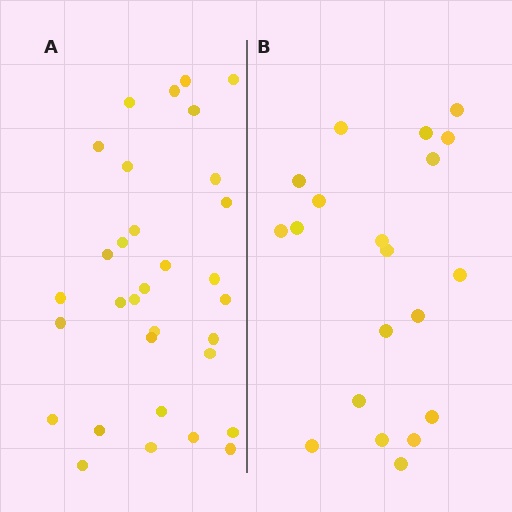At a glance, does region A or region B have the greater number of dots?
Region A (the left region) has more dots.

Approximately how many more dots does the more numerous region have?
Region A has roughly 12 or so more dots than region B.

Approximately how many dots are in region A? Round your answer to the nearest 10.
About 30 dots. (The exact count is 32, which rounds to 30.)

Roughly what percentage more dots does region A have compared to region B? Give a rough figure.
About 60% more.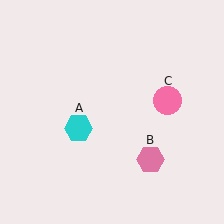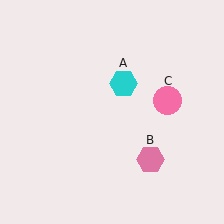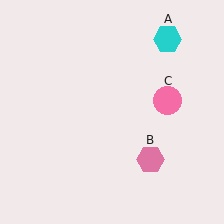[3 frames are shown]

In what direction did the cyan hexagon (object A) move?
The cyan hexagon (object A) moved up and to the right.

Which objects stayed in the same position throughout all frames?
Pink hexagon (object B) and pink circle (object C) remained stationary.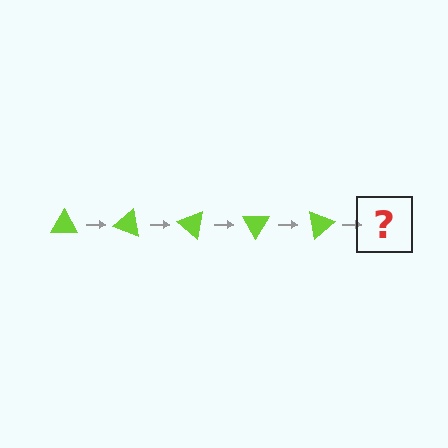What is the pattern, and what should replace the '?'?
The pattern is that the triangle rotates 20 degrees each step. The '?' should be a lime triangle rotated 100 degrees.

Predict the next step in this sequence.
The next step is a lime triangle rotated 100 degrees.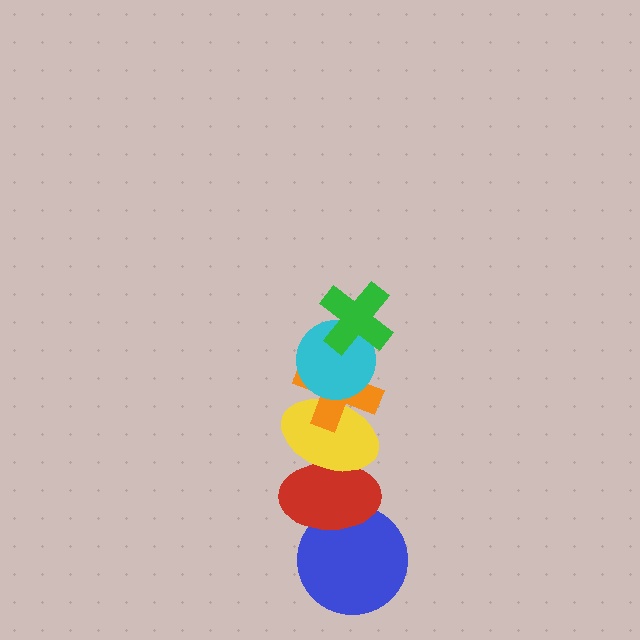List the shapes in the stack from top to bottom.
From top to bottom: the green cross, the cyan circle, the orange cross, the yellow ellipse, the red ellipse, the blue circle.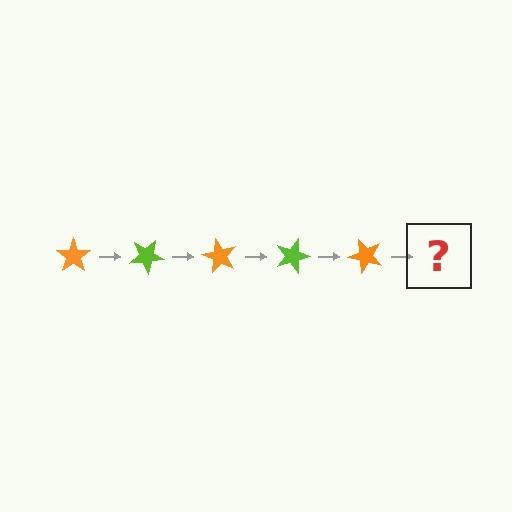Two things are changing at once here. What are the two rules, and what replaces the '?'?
The two rules are that it rotates 30 degrees each step and the color cycles through orange and lime. The '?' should be a lime star, rotated 150 degrees from the start.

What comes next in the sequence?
The next element should be a lime star, rotated 150 degrees from the start.